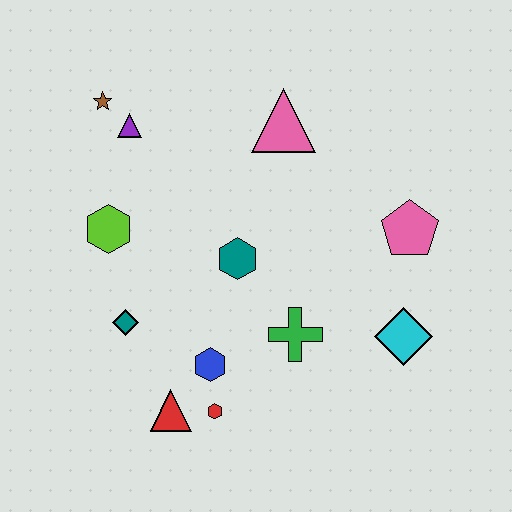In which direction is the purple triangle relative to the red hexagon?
The purple triangle is above the red hexagon.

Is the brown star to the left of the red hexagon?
Yes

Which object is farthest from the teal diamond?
The pink pentagon is farthest from the teal diamond.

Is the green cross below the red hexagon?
No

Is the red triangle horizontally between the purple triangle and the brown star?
No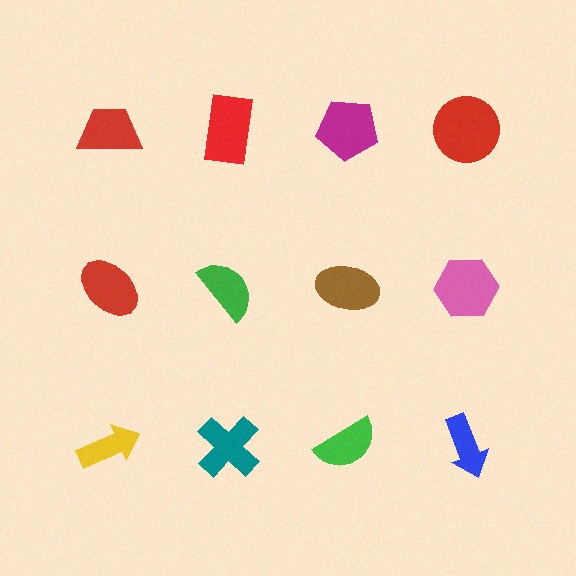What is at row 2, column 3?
A brown ellipse.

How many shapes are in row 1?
4 shapes.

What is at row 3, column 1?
A yellow arrow.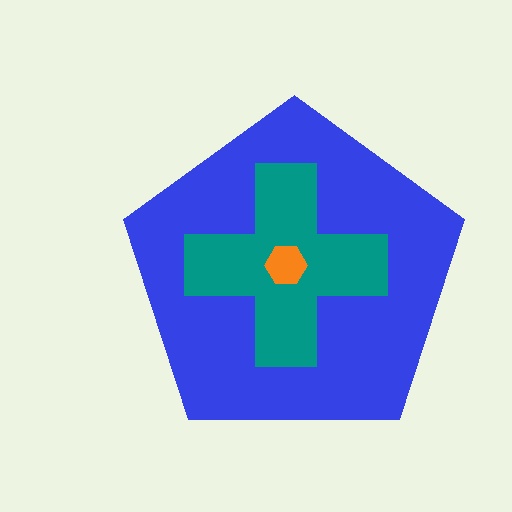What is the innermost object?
The orange hexagon.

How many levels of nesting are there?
3.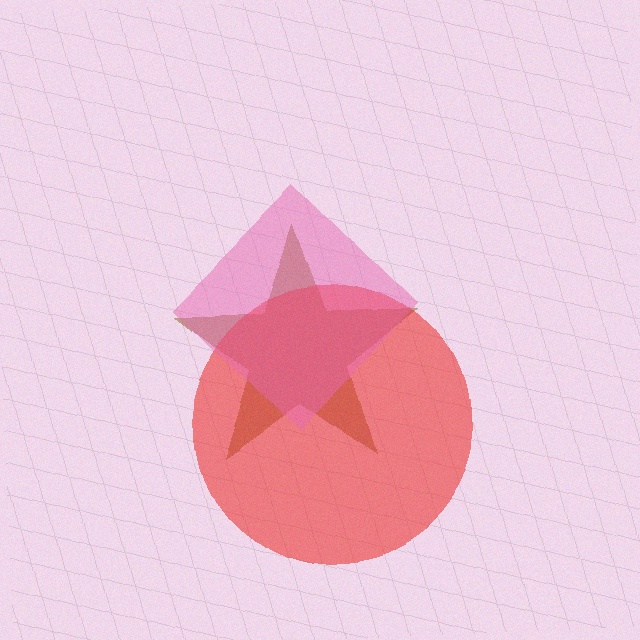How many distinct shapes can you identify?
There are 3 distinct shapes: a brown star, a red circle, a pink diamond.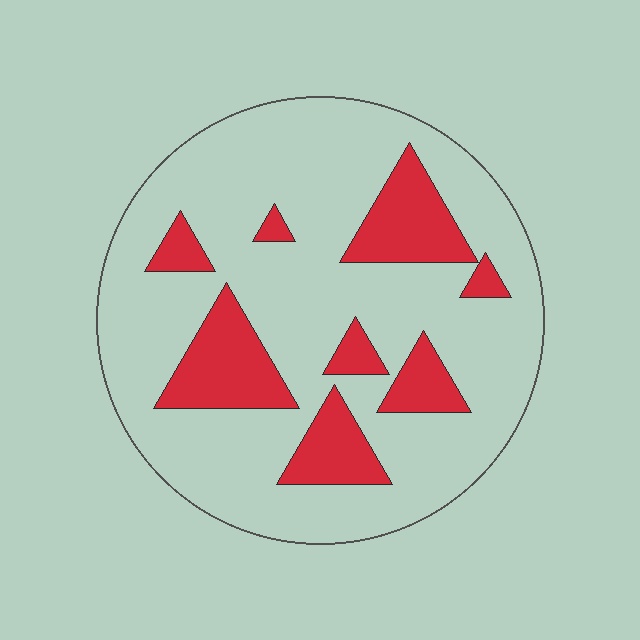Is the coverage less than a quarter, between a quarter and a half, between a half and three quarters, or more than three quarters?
Less than a quarter.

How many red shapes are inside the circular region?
8.